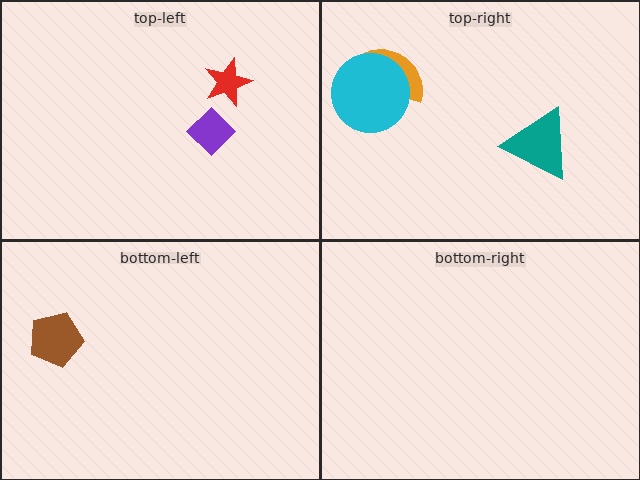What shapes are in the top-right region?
The teal triangle, the orange semicircle, the cyan circle.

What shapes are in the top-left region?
The purple diamond, the red star.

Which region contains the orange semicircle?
The top-right region.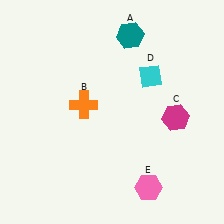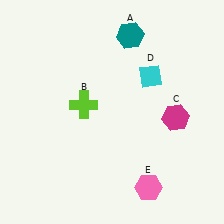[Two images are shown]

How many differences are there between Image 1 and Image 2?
There is 1 difference between the two images.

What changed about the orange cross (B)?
In Image 1, B is orange. In Image 2, it changed to lime.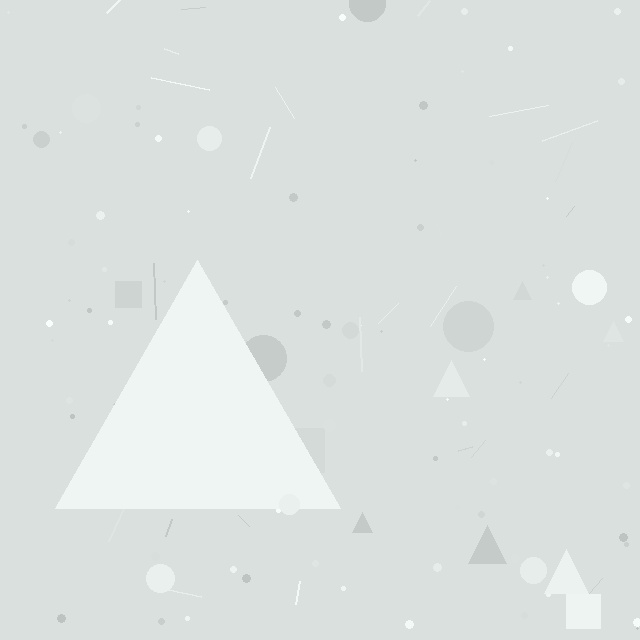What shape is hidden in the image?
A triangle is hidden in the image.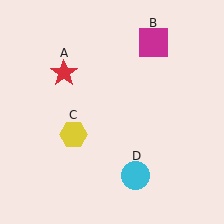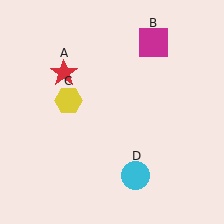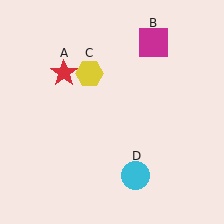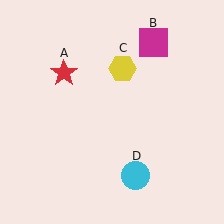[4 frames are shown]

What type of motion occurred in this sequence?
The yellow hexagon (object C) rotated clockwise around the center of the scene.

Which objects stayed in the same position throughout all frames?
Red star (object A) and magenta square (object B) and cyan circle (object D) remained stationary.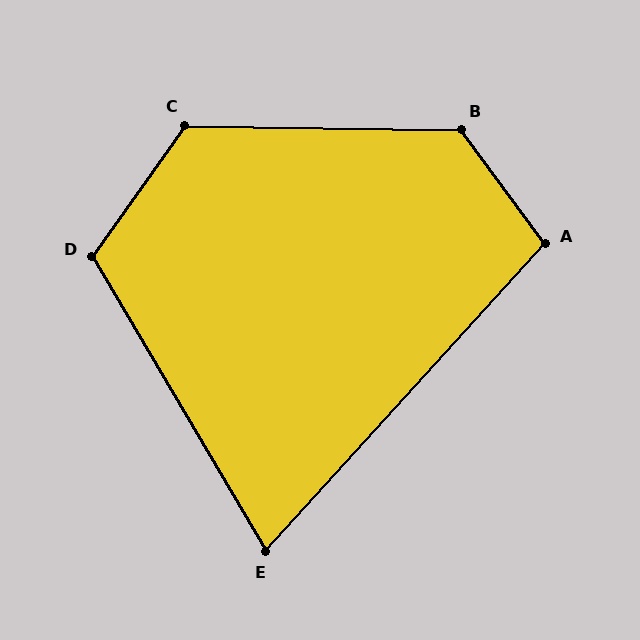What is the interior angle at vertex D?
Approximately 114 degrees (obtuse).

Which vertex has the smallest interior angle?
E, at approximately 73 degrees.